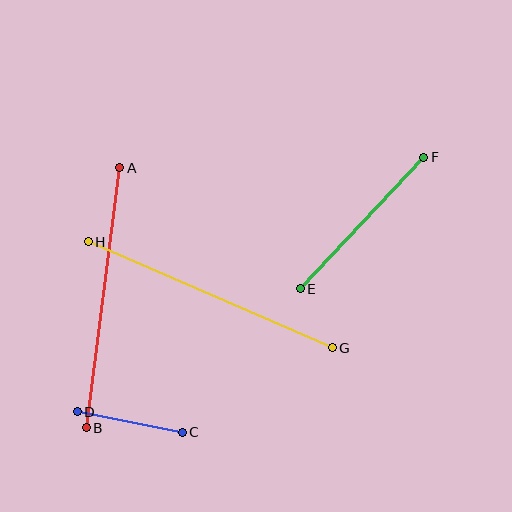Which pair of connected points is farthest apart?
Points G and H are farthest apart.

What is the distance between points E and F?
The distance is approximately 180 pixels.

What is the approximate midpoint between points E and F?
The midpoint is at approximately (362, 223) pixels.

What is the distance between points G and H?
The distance is approximately 266 pixels.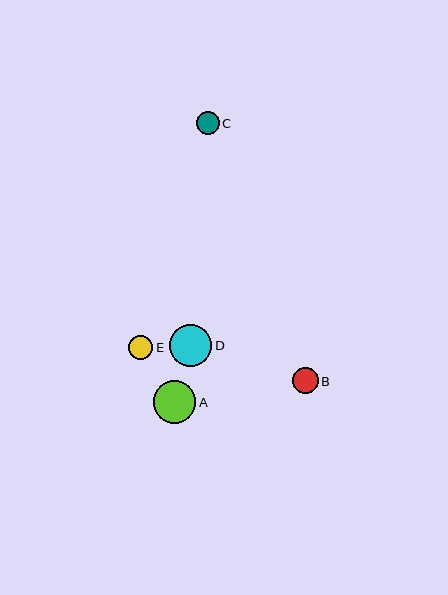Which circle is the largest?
Circle A is the largest with a size of approximately 42 pixels.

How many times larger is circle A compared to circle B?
Circle A is approximately 1.7 times the size of circle B.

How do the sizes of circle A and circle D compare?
Circle A and circle D are approximately the same size.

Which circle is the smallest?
Circle C is the smallest with a size of approximately 23 pixels.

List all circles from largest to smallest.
From largest to smallest: A, D, B, E, C.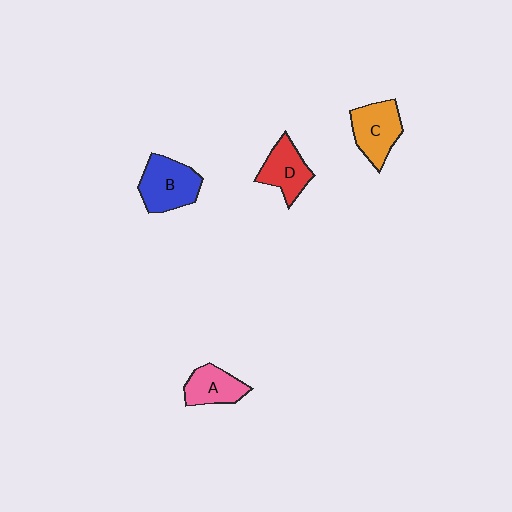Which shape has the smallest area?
Shape A (pink).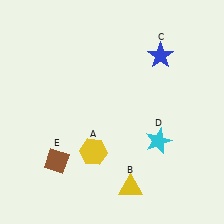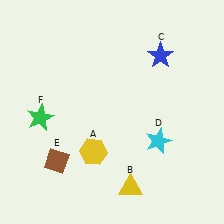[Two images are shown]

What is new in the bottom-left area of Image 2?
A green star (F) was added in the bottom-left area of Image 2.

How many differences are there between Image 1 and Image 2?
There is 1 difference between the two images.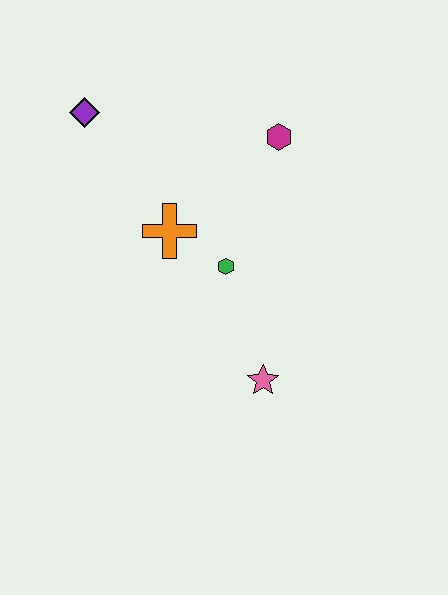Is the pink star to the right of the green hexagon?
Yes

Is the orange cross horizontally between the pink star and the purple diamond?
Yes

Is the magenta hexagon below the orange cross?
No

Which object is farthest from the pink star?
The purple diamond is farthest from the pink star.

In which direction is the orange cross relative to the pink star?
The orange cross is above the pink star.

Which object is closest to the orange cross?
The green hexagon is closest to the orange cross.